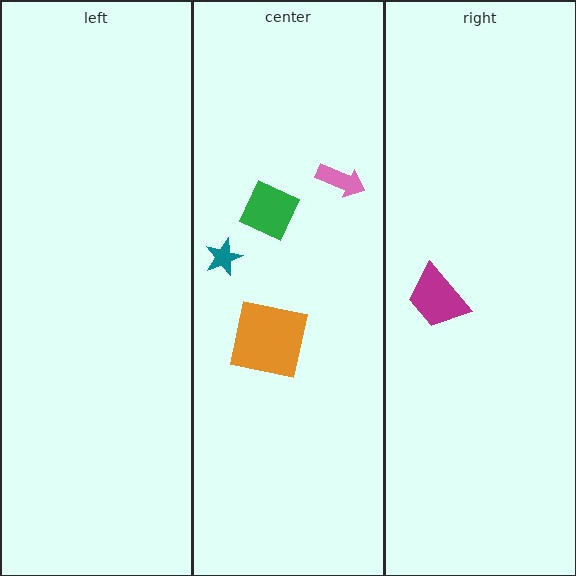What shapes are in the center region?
The orange square, the pink arrow, the green diamond, the teal star.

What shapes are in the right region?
The magenta trapezoid.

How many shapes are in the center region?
4.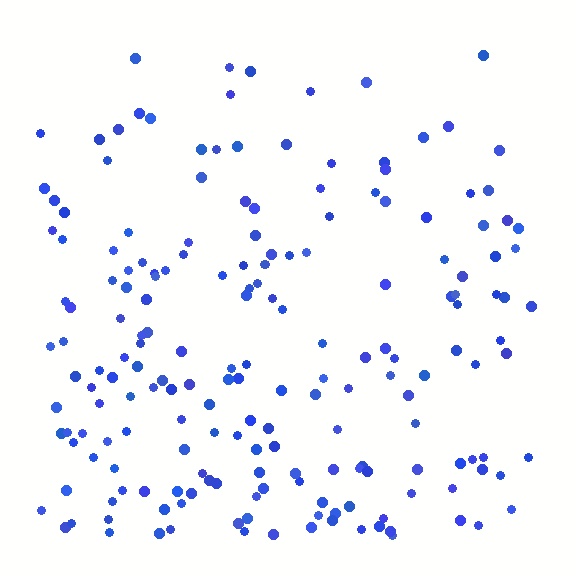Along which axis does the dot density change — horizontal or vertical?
Vertical.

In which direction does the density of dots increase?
From top to bottom, with the bottom side densest.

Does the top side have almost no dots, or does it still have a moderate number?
Still a moderate number, just noticeably fewer than the bottom.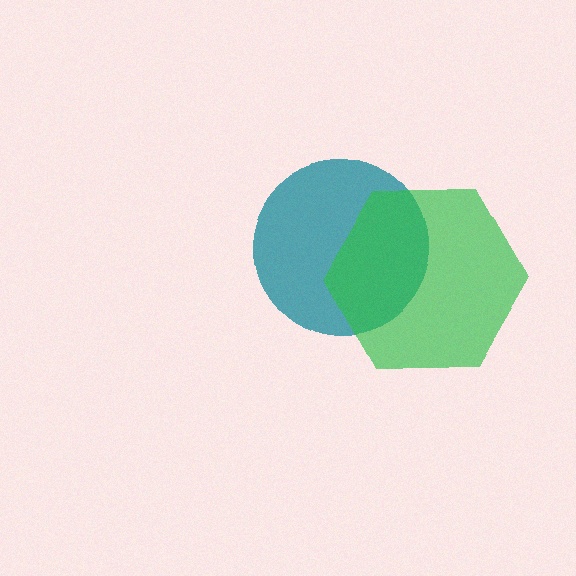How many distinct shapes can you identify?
There are 2 distinct shapes: a teal circle, a green hexagon.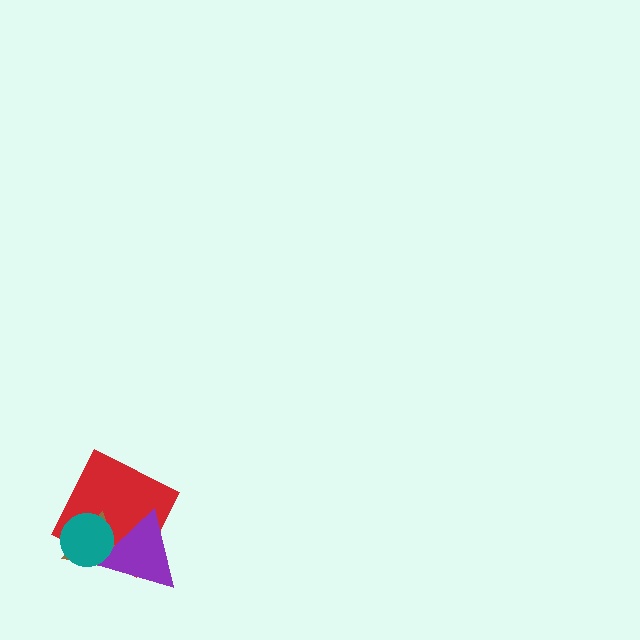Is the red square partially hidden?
Yes, it is partially covered by another shape.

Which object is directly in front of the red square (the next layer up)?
The brown triangle is directly in front of the red square.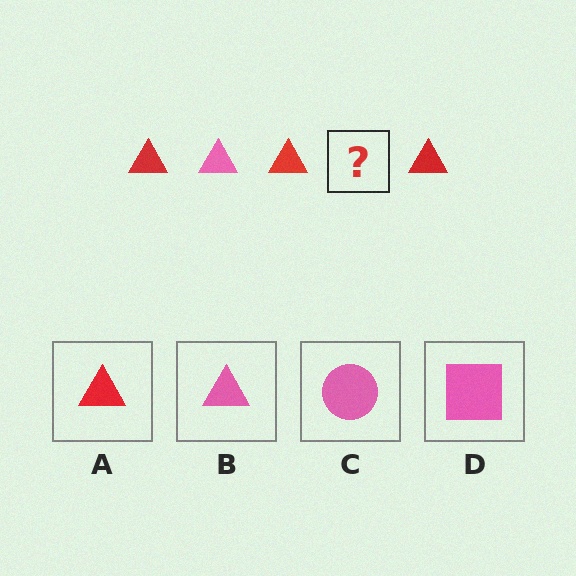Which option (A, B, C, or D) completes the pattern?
B.